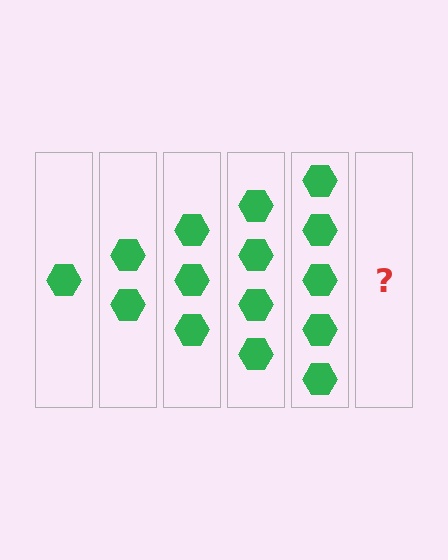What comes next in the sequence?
The next element should be 6 hexagons.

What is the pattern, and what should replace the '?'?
The pattern is that each step adds one more hexagon. The '?' should be 6 hexagons.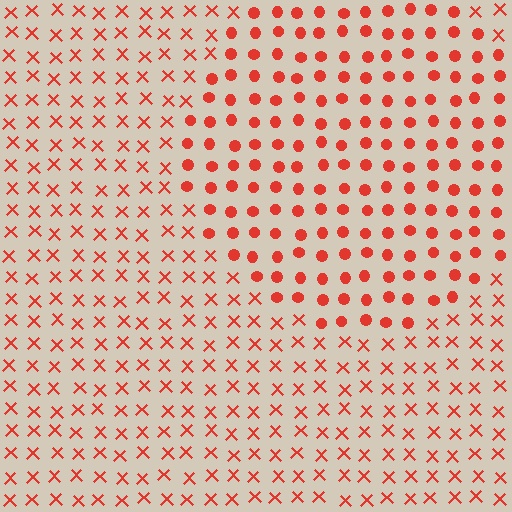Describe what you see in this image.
The image is filled with small red elements arranged in a uniform grid. A circle-shaped region contains circles, while the surrounding area contains X marks. The boundary is defined purely by the change in element shape.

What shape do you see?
I see a circle.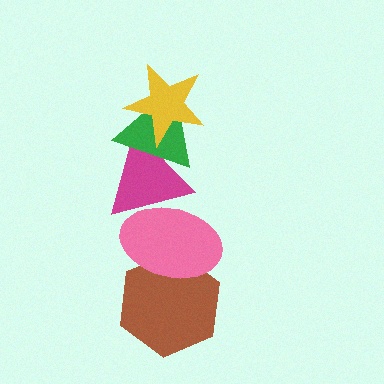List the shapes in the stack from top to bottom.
From top to bottom: the yellow star, the green triangle, the magenta triangle, the pink ellipse, the brown hexagon.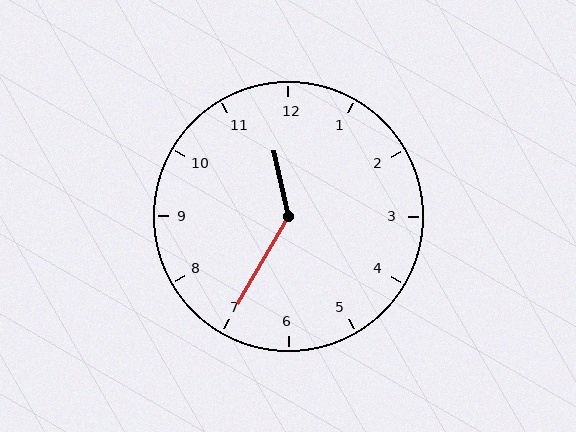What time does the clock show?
11:35.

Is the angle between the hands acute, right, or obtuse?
It is obtuse.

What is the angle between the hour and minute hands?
Approximately 138 degrees.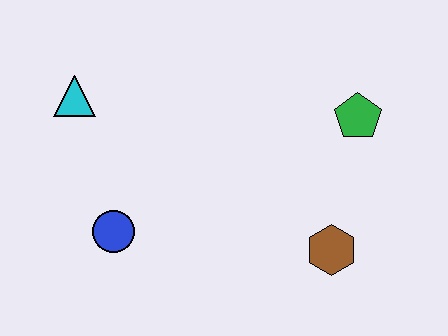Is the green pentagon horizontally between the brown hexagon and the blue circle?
No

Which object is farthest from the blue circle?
The green pentagon is farthest from the blue circle.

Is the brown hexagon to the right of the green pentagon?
No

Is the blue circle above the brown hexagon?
Yes